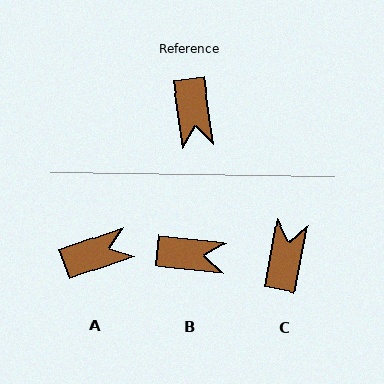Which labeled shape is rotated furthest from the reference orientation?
C, about 161 degrees away.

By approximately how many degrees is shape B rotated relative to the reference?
Approximately 76 degrees counter-clockwise.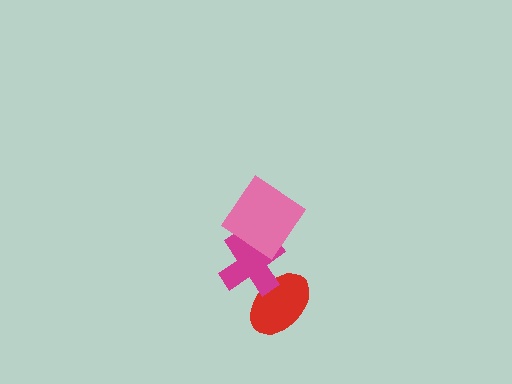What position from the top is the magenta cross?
The magenta cross is 2nd from the top.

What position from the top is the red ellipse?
The red ellipse is 3rd from the top.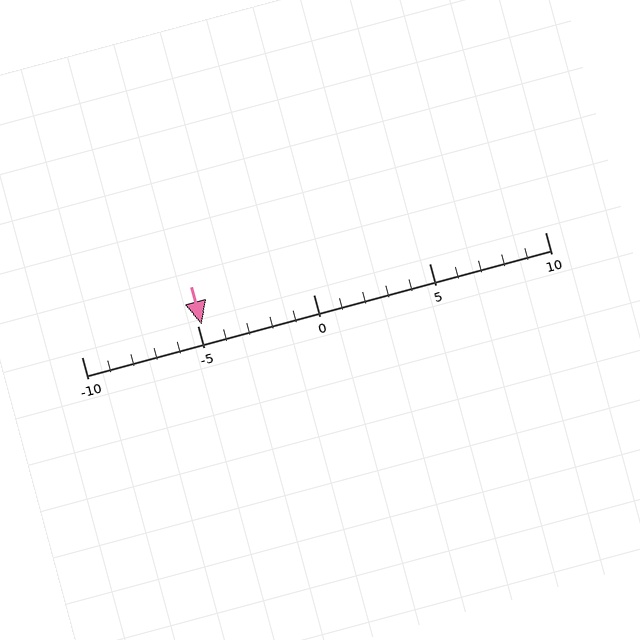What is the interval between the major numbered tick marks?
The major tick marks are spaced 5 units apart.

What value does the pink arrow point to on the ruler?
The pink arrow points to approximately -5.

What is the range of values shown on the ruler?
The ruler shows values from -10 to 10.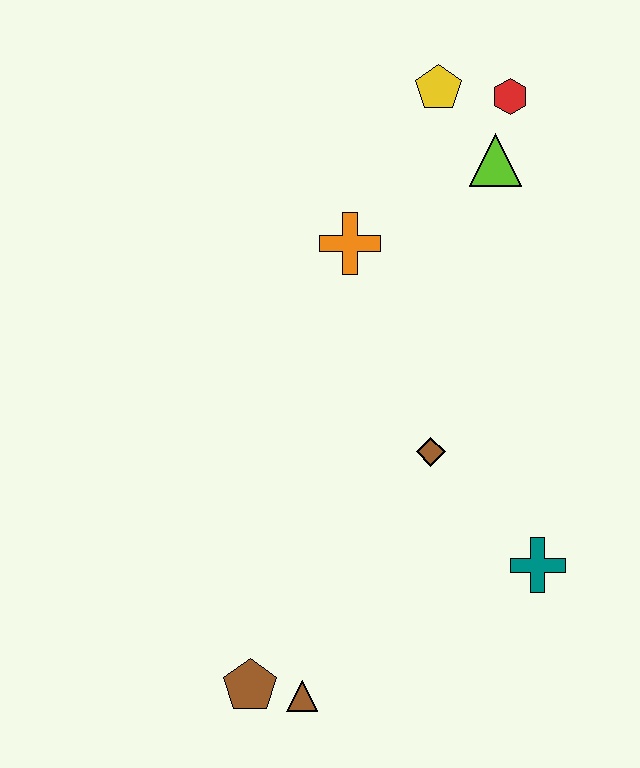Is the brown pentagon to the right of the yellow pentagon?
No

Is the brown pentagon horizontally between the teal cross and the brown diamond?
No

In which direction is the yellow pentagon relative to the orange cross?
The yellow pentagon is above the orange cross.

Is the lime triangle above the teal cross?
Yes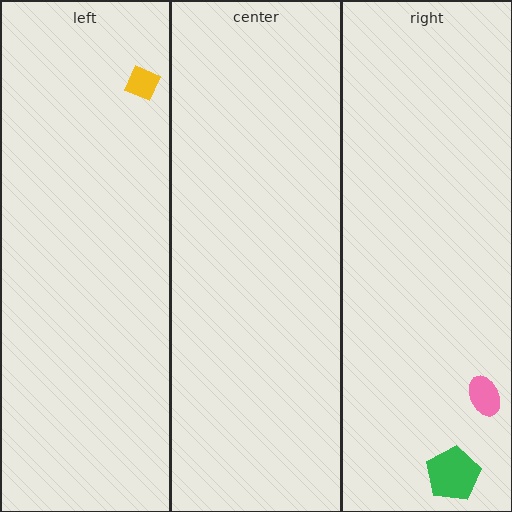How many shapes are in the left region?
1.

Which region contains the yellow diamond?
The left region.